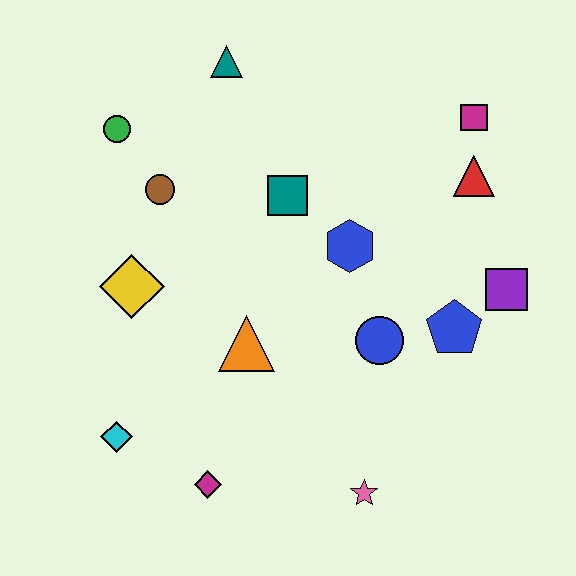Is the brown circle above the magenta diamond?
Yes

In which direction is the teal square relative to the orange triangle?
The teal square is above the orange triangle.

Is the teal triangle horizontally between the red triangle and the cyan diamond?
Yes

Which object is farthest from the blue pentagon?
The green circle is farthest from the blue pentagon.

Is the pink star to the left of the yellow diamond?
No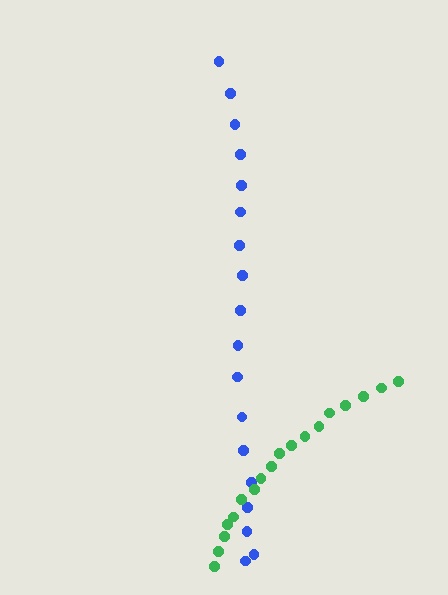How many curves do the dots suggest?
There are 2 distinct paths.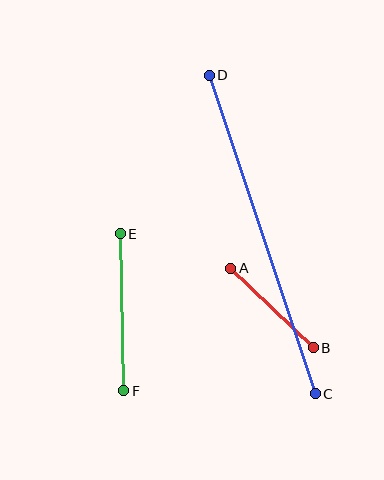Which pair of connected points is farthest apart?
Points C and D are farthest apart.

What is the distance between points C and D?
The distance is approximately 335 pixels.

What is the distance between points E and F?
The distance is approximately 157 pixels.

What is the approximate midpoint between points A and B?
The midpoint is at approximately (272, 308) pixels.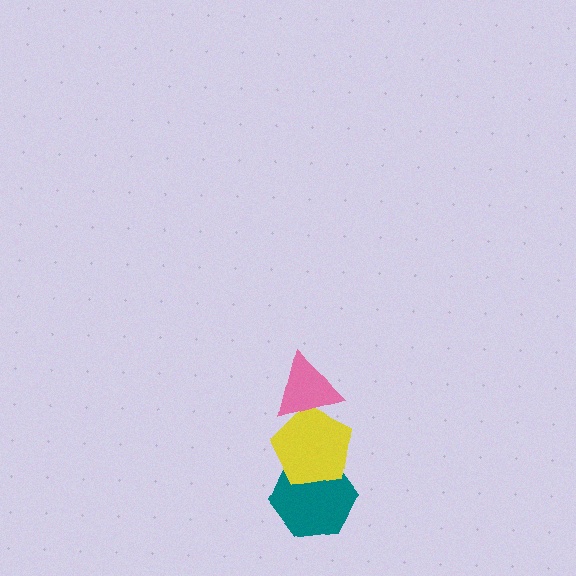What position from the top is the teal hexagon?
The teal hexagon is 3rd from the top.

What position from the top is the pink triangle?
The pink triangle is 1st from the top.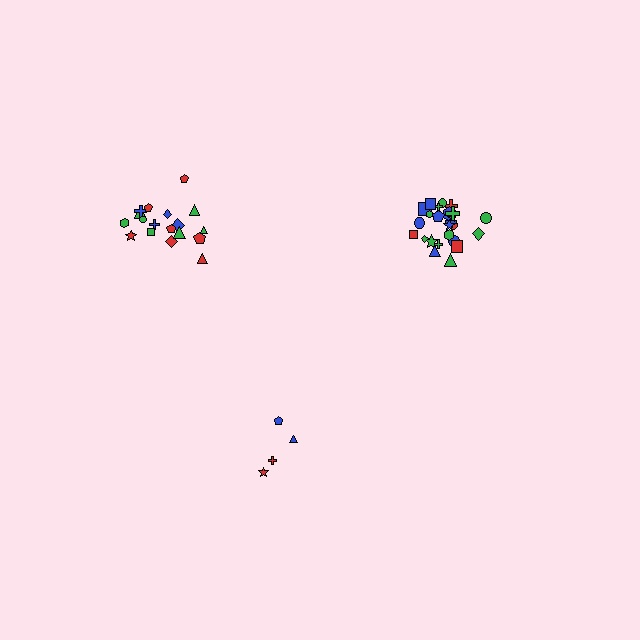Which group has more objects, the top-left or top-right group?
The top-right group.